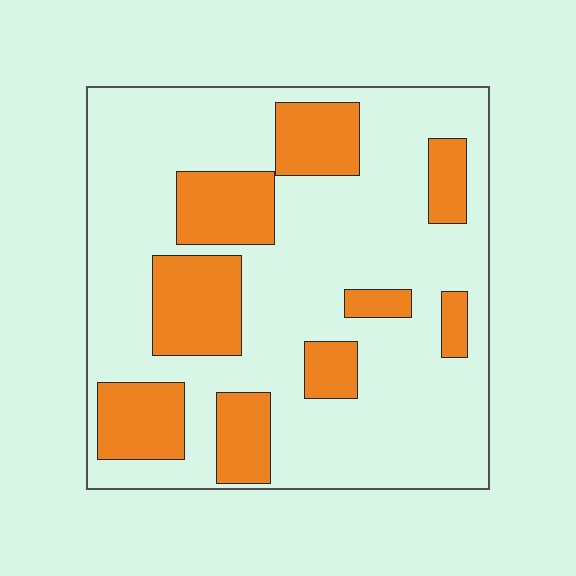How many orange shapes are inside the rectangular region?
9.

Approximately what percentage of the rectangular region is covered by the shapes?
Approximately 30%.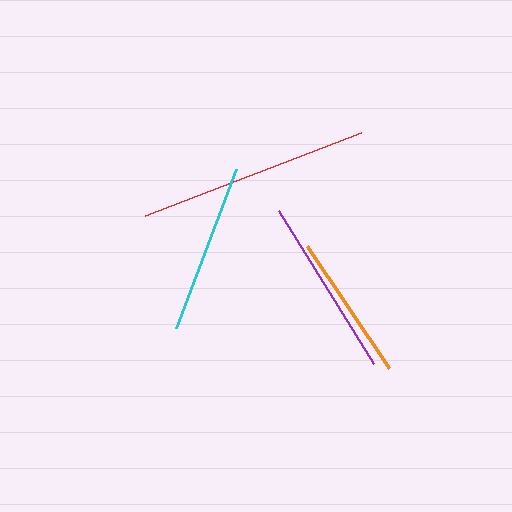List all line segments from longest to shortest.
From longest to shortest: red, purple, cyan, orange.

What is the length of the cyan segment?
The cyan segment is approximately 170 pixels long.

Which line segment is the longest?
The red line is the longest at approximately 232 pixels.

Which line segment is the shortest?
The orange line is the shortest at approximately 147 pixels.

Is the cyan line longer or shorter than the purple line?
The purple line is longer than the cyan line.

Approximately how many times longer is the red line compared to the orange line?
The red line is approximately 1.6 times the length of the orange line.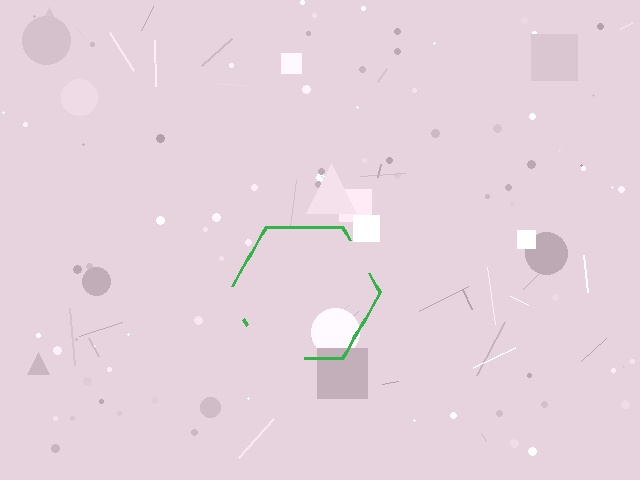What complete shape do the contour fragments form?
The contour fragments form a hexagon.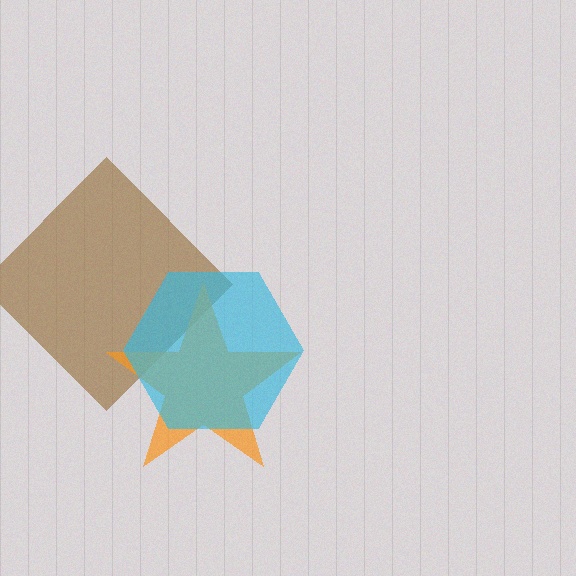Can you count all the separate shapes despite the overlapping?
Yes, there are 3 separate shapes.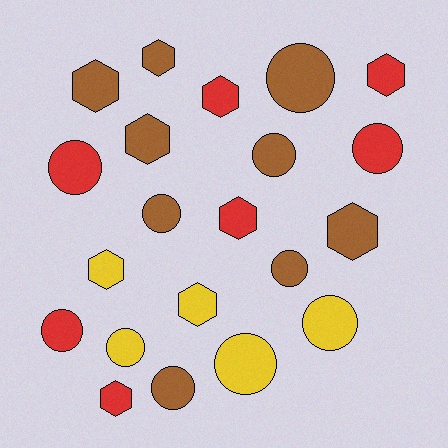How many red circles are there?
There are 3 red circles.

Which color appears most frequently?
Brown, with 9 objects.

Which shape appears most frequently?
Circle, with 11 objects.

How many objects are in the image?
There are 21 objects.